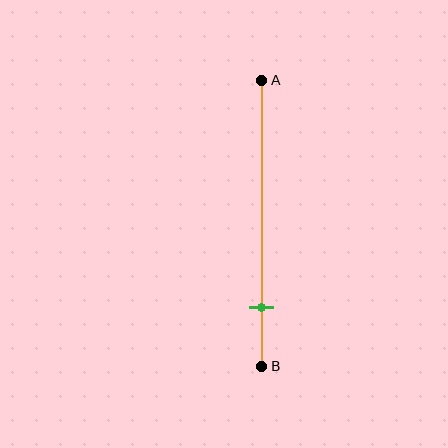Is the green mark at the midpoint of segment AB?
No, the mark is at about 80% from A, not at the 50% midpoint.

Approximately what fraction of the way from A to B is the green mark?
The green mark is approximately 80% of the way from A to B.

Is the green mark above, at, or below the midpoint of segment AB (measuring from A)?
The green mark is below the midpoint of segment AB.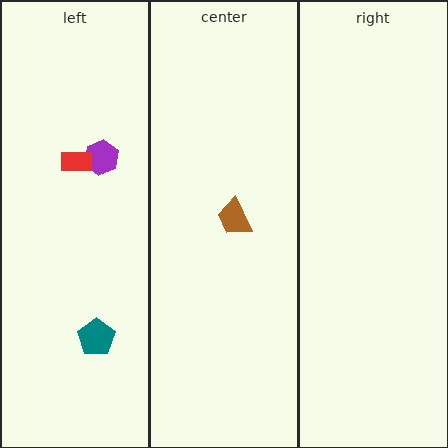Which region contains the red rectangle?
The left region.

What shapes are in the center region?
The brown trapezoid.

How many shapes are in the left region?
3.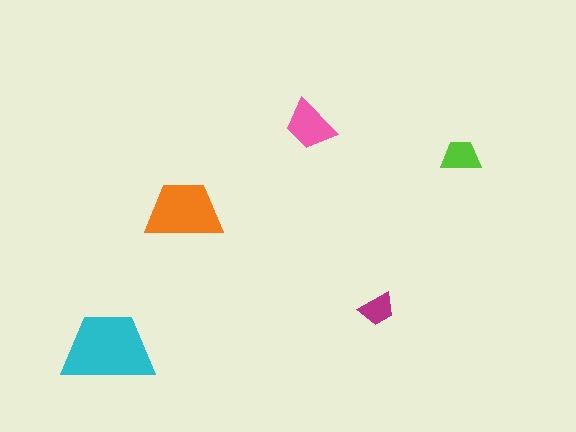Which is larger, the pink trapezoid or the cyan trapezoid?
The cyan one.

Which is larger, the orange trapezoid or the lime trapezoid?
The orange one.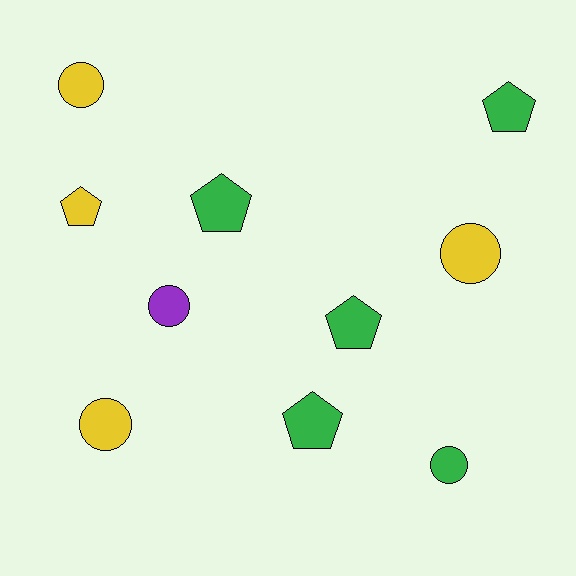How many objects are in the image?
There are 10 objects.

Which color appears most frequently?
Green, with 5 objects.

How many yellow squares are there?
There are no yellow squares.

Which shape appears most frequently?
Circle, with 5 objects.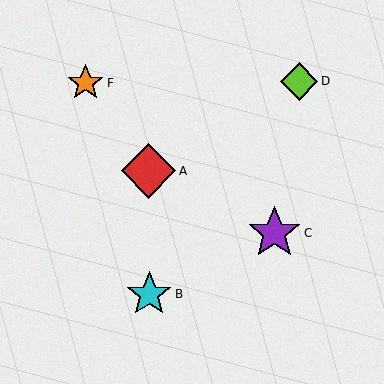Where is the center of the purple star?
The center of the purple star is at (274, 233).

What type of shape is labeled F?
Shape F is an orange star.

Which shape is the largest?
The red diamond (labeled A) is the largest.